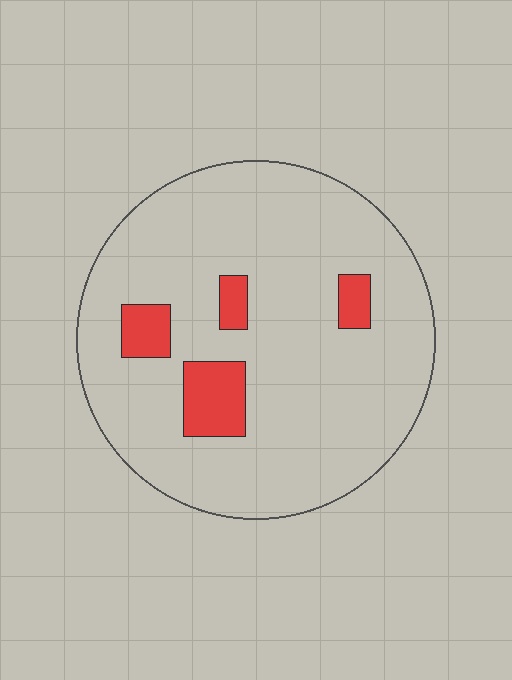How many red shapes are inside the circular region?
4.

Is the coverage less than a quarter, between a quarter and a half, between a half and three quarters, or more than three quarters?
Less than a quarter.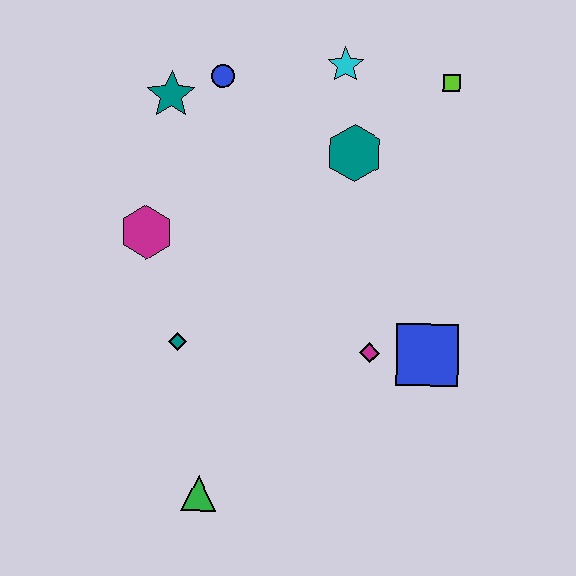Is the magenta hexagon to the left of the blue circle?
Yes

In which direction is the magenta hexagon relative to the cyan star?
The magenta hexagon is to the left of the cyan star.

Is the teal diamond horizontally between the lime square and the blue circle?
No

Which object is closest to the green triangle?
The teal diamond is closest to the green triangle.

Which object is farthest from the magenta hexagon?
The lime square is farthest from the magenta hexagon.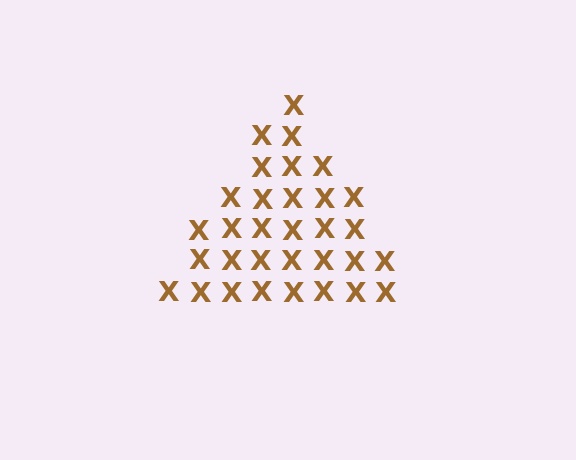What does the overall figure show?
The overall figure shows a triangle.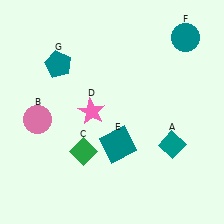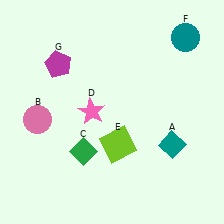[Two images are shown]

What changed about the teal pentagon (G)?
In Image 1, G is teal. In Image 2, it changed to magenta.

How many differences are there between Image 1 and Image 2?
There are 2 differences between the two images.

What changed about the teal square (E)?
In Image 1, E is teal. In Image 2, it changed to lime.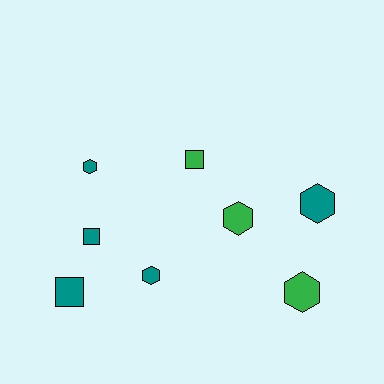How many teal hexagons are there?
There are 3 teal hexagons.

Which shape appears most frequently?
Hexagon, with 5 objects.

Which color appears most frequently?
Teal, with 5 objects.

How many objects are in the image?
There are 8 objects.